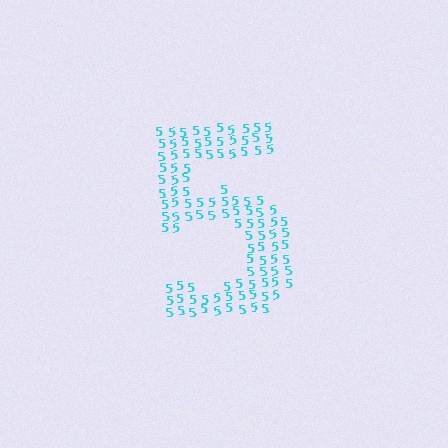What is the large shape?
The large shape is the digit 5.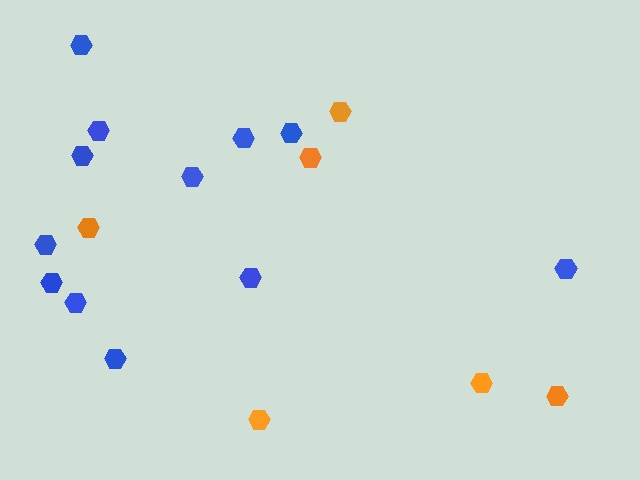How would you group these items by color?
There are 2 groups: one group of orange hexagons (6) and one group of blue hexagons (12).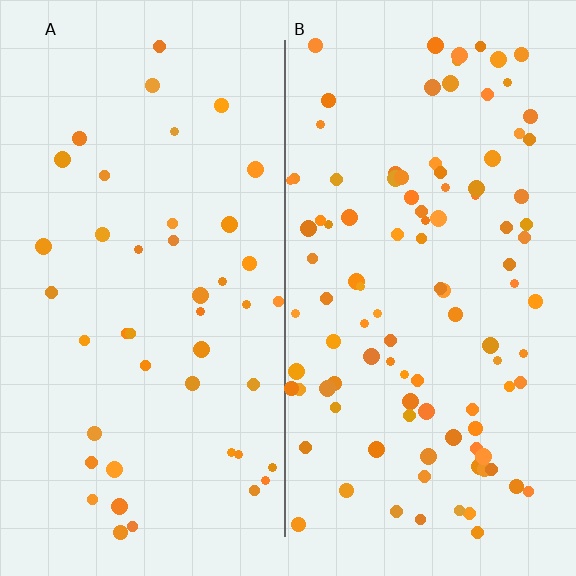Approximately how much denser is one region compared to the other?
Approximately 2.3× — region B over region A.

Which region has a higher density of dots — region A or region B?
B (the right).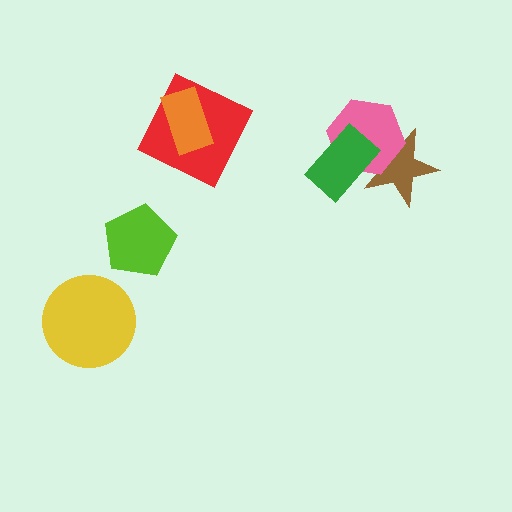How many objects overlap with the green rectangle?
2 objects overlap with the green rectangle.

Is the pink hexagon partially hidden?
Yes, it is partially covered by another shape.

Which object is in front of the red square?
The orange rectangle is in front of the red square.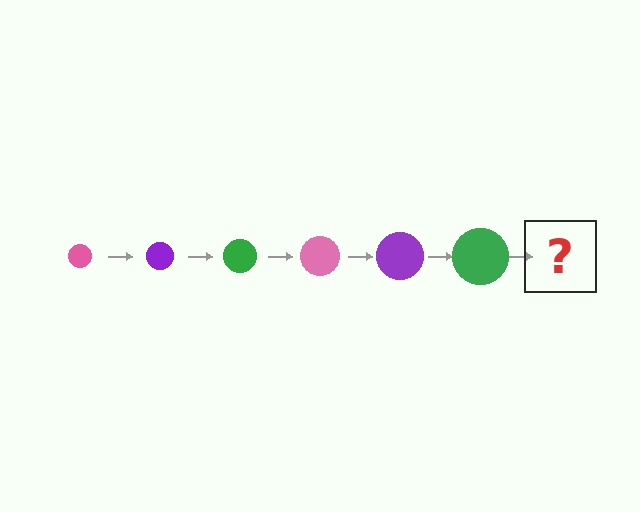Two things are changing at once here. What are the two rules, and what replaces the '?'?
The two rules are that the circle grows larger each step and the color cycles through pink, purple, and green. The '?' should be a pink circle, larger than the previous one.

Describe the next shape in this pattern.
It should be a pink circle, larger than the previous one.